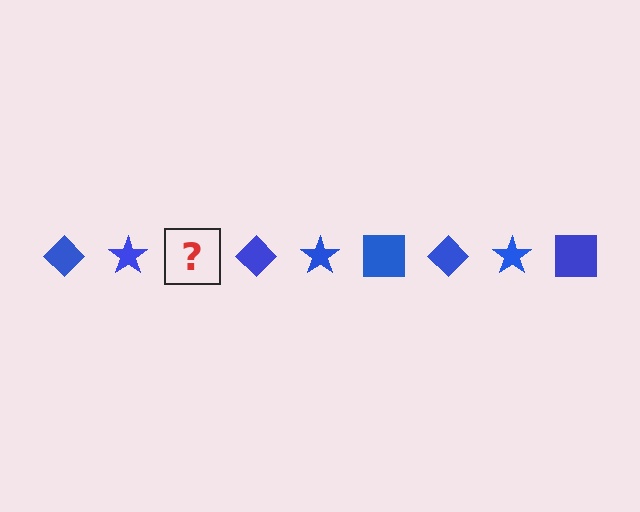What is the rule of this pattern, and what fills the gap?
The rule is that the pattern cycles through diamond, star, square shapes in blue. The gap should be filled with a blue square.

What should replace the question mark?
The question mark should be replaced with a blue square.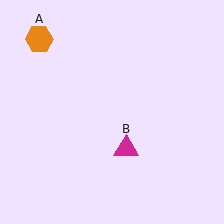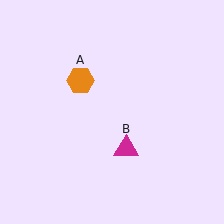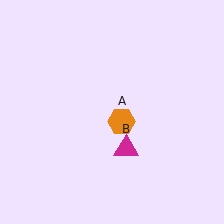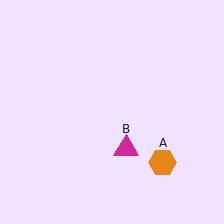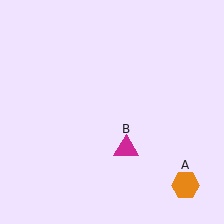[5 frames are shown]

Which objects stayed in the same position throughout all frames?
Magenta triangle (object B) remained stationary.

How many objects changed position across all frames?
1 object changed position: orange hexagon (object A).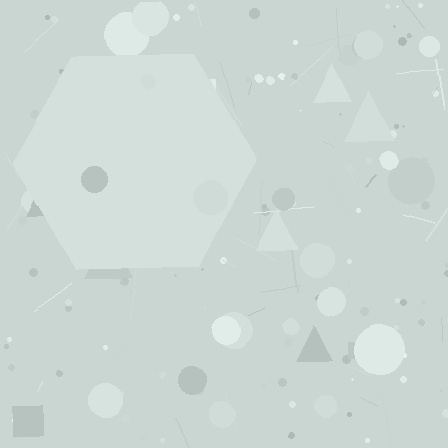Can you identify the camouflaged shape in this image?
The camouflaged shape is a hexagon.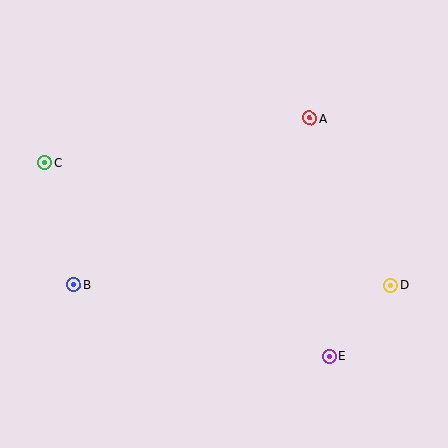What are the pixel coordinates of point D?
Point D is at (391, 285).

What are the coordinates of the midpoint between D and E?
The midpoint between D and E is at (360, 321).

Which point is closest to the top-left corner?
Point C is closest to the top-left corner.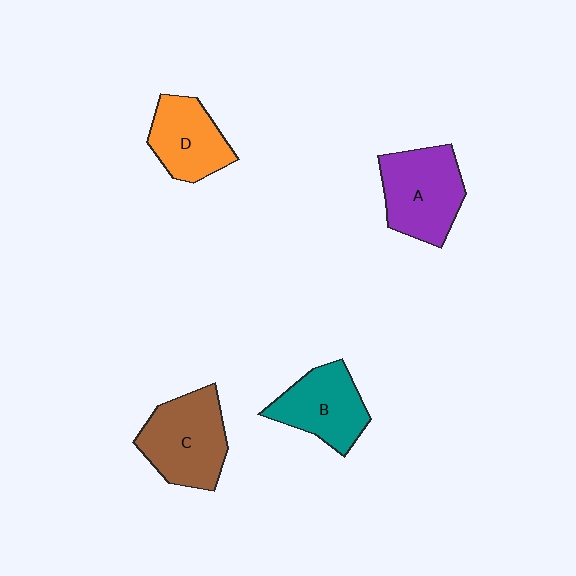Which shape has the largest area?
Shape C (brown).